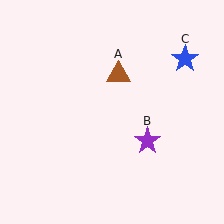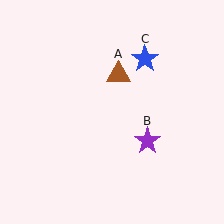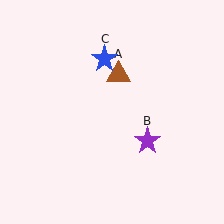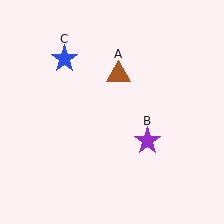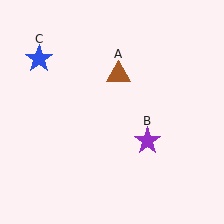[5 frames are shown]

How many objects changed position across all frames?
1 object changed position: blue star (object C).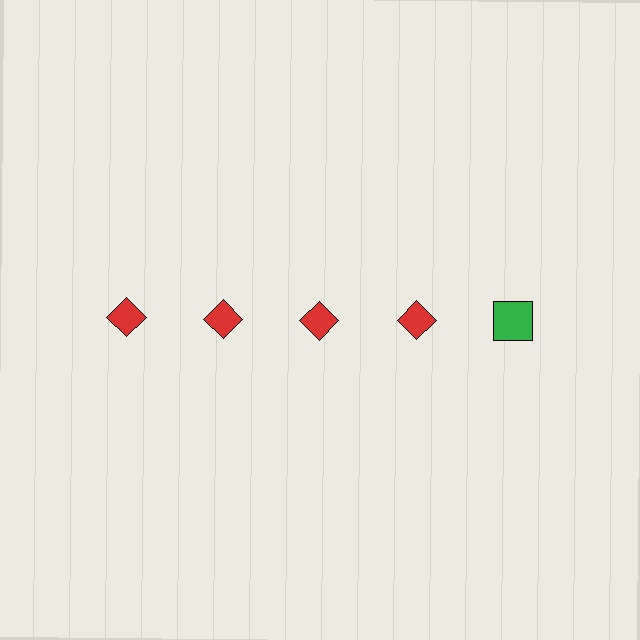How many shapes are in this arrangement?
There are 5 shapes arranged in a grid pattern.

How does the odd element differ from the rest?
It differs in both color (green instead of red) and shape (square instead of diamond).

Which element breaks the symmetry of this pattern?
The green square in the top row, rightmost column breaks the symmetry. All other shapes are red diamonds.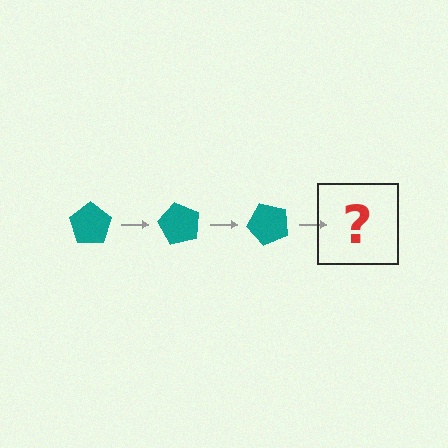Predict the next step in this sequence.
The next step is a teal pentagon rotated 180 degrees.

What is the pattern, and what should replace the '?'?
The pattern is that the pentagon rotates 60 degrees each step. The '?' should be a teal pentagon rotated 180 degrees.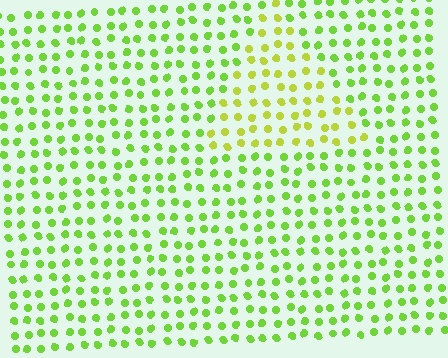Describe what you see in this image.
The image is filled with small lime elements in a uniform arrangement. A triangle-shaped region is visible where the elements are tinted to a slightly different hue, forming a subtle color boundary.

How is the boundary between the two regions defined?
The boundary is defined purely by a slight shift in hue (about 28 degrees). Spacing, size, and orientation are identical on both sides.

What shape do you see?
I see a triangle.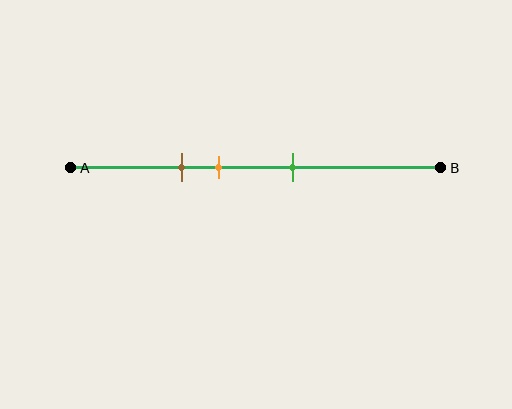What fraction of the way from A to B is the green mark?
The green mark is approximately 60% (0.6) of the way from A to B.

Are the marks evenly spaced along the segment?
Yes, the marks are approximately evenly spaced.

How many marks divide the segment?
There are 3 marks dividing the segment.